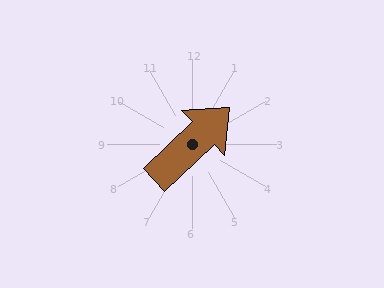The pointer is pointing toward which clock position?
Roughly 2 o'clock.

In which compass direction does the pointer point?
Northeast.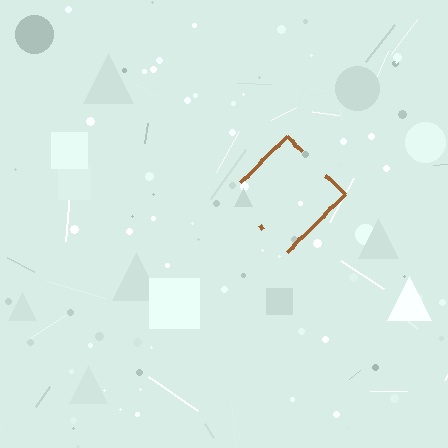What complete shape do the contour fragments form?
The contour fragments form a diamond.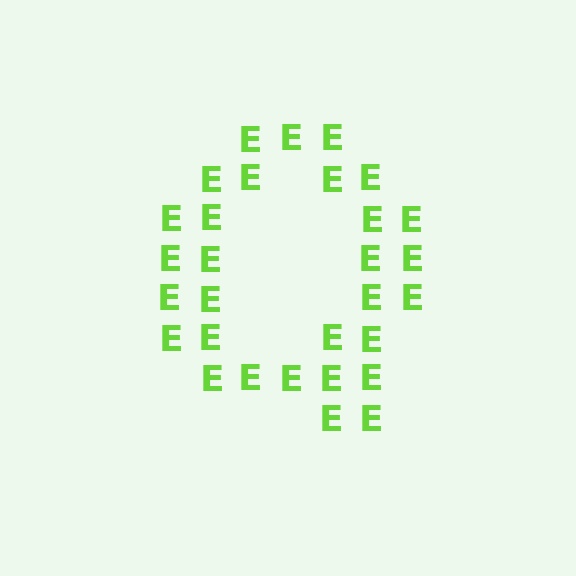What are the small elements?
The small elements are letter E's.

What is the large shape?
The large shape is the letter Q.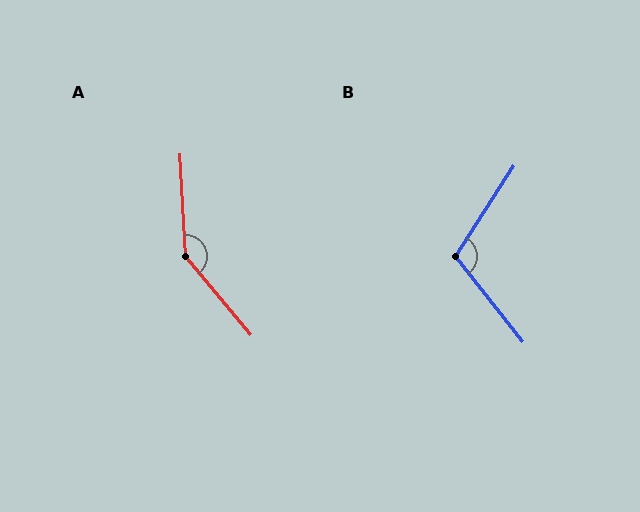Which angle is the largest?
A, at approximately 143 degrees.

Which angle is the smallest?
B, at approximately 109 degrees.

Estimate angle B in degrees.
Approximately 109 degrees.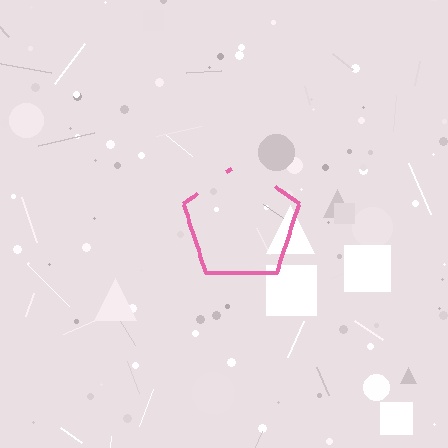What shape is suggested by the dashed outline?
The dashed outline suggests a pentagon.